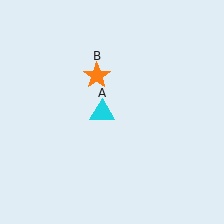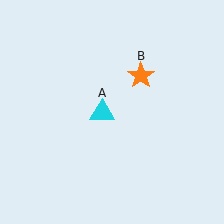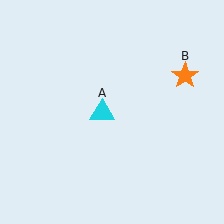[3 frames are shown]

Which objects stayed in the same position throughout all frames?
Cyan triangle (object A) remained stationary.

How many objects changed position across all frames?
1 object changed position: orange star (object B).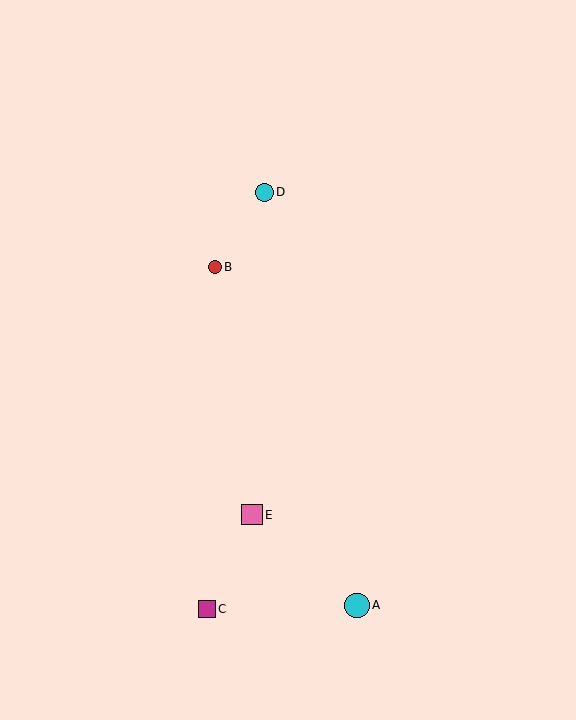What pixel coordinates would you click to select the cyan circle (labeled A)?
Click at (357, 605) to select the cyan circle A.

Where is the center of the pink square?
The center of the pink square is at (252, 515).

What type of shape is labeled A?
Shape A is a cyan circle.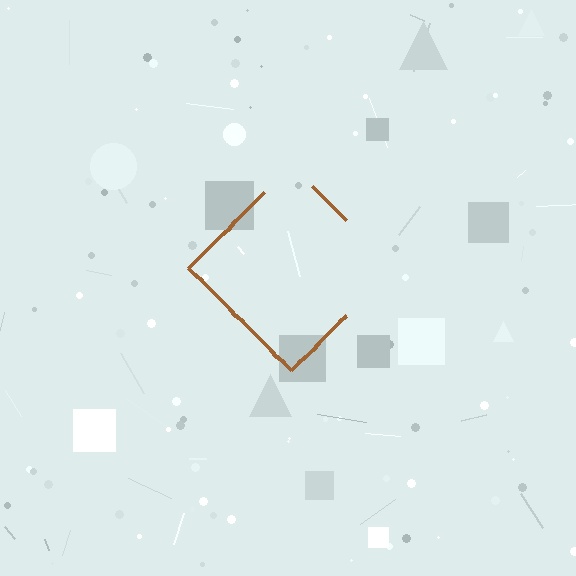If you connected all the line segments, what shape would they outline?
They would outline a diamond.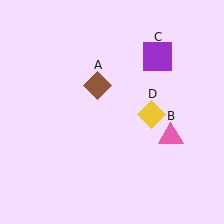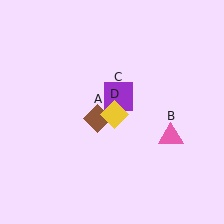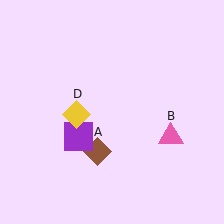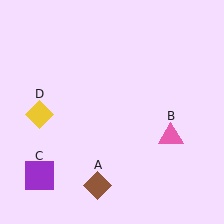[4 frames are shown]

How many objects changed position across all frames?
3 objects changed position: brown diamond (object A), purple square (object C), yellow diamond (object D).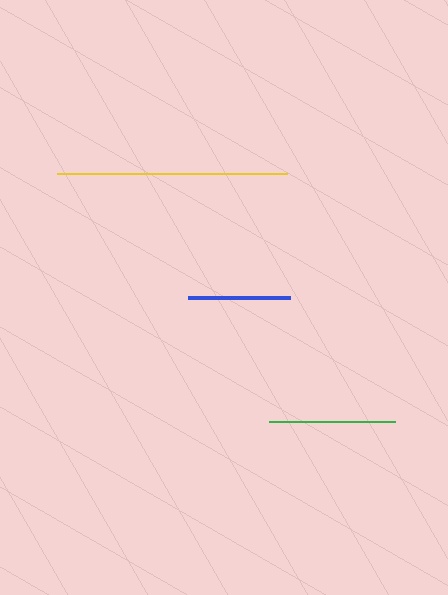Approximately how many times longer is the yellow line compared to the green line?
The yellow line is approximately 1.8 times the length of the green line.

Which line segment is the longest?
The yellow line is the longest at approximately 230 pixels.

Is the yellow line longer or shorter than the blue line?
The yellow line is longer than the blue line.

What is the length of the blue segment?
The blue segment is approximately 102 pixels long.